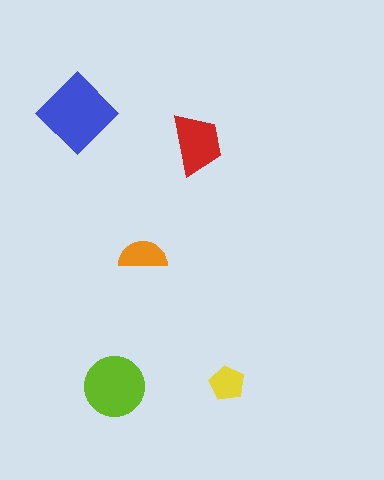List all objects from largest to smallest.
The blue diamond, the lime circle, the red trapezoid, the orange semicircle, the yellow pentagon.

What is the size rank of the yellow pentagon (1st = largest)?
5th.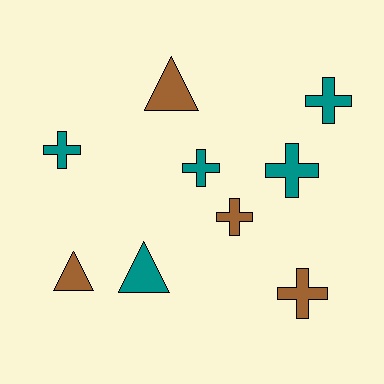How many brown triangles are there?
There are 2 brown triangles.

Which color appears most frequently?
Teal, with 5 objects.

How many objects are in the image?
There are 9 objects.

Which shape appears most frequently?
Cross, with 6 objects.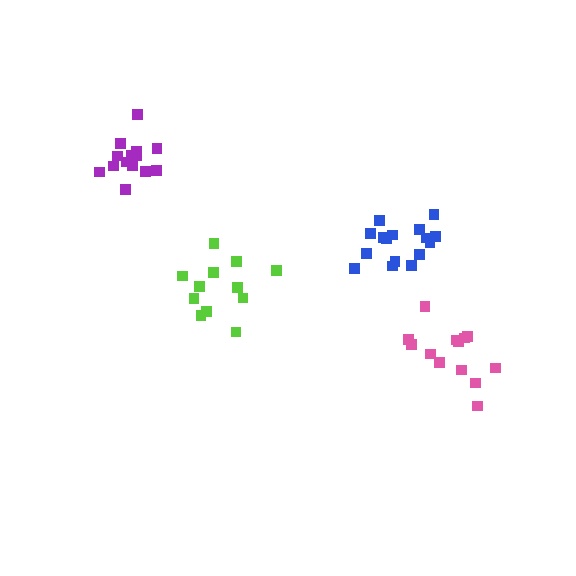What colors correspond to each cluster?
The clusters are colored: blue, lime, purple, pink.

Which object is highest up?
The purple cluster is topmost.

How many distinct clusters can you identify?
There are 4 distinct clusters.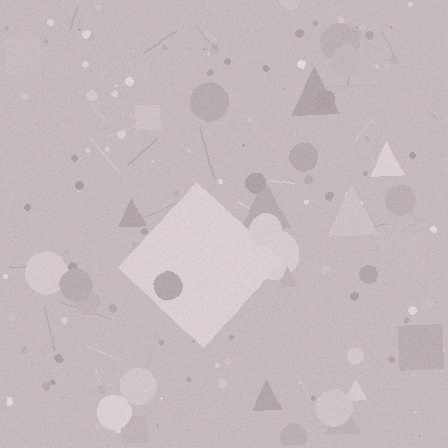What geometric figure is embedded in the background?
A diamond is embedded in the background.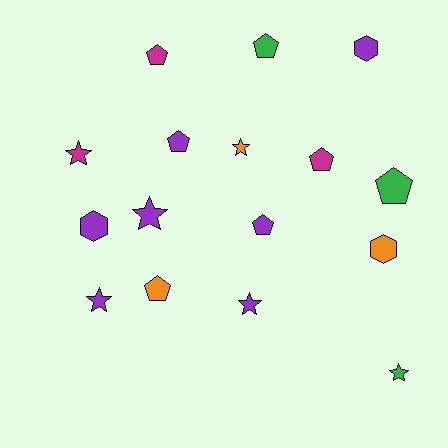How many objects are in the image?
There are 16 objects.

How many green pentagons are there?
There are 2 green pentagons.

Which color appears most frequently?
Purple, with 7 objects.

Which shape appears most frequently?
Pentagon, with 7 objects.